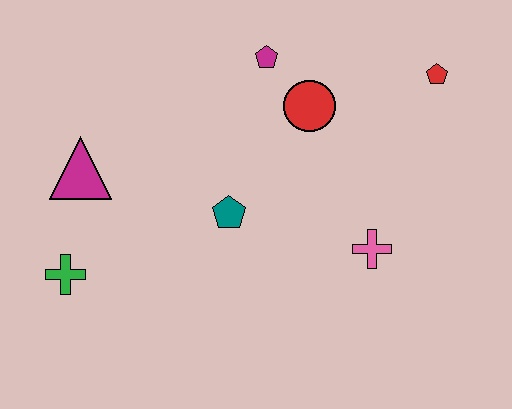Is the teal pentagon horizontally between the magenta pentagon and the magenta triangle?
Yes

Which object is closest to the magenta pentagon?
The red circle is closest to the magenta pentagon.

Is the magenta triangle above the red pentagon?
No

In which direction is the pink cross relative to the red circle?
The pink cross is below the red circle.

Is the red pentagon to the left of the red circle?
No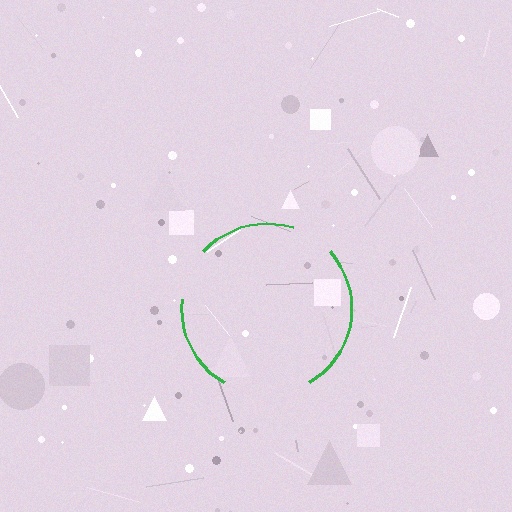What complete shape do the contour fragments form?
The contour fragments form a circle.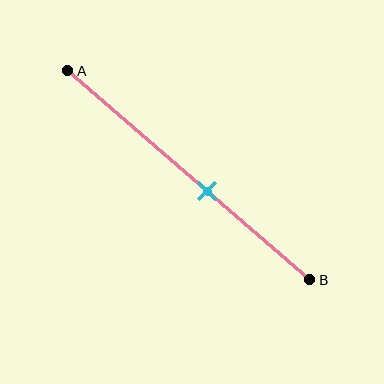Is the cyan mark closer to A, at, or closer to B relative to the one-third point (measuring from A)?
The cyan mark is closer to point B than the one-third point of segment AB.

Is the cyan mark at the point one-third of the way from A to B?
No, the mark is at about 60% from A, not at the 33% one-third point.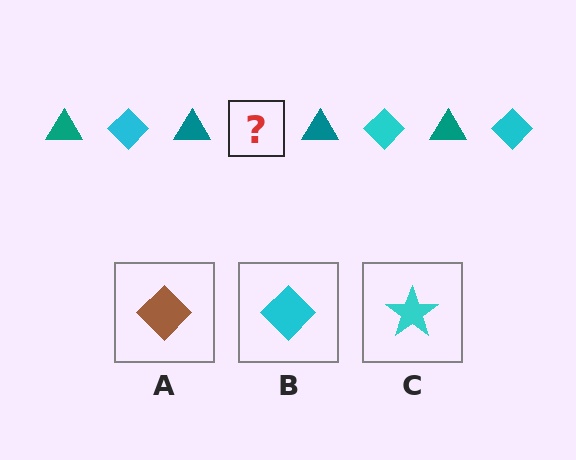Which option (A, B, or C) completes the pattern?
B.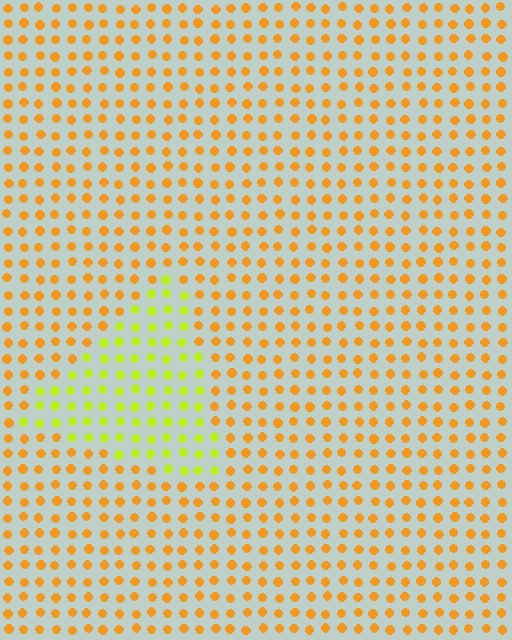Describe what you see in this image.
The image is filled with small orange elements in a uniform arrangement. A triangle-shaped region is visible where the elements are tinted to a slightly different hue, forming a subtle color boundary.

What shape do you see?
I see a triangle.